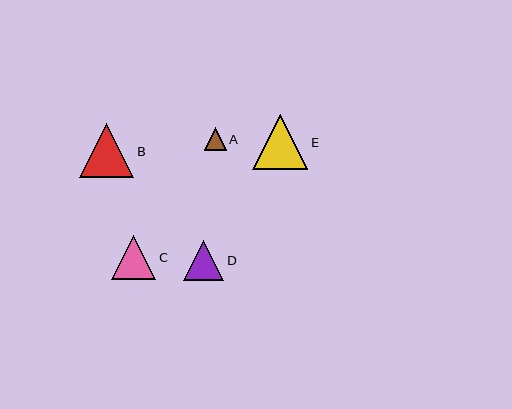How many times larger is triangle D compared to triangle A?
Triangle D is approximately 1.8 times the size of triangle A.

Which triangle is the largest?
Triangle E is the largest with a size of approximately 55 pixels.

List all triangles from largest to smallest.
From largest to smallest: E, B, C, D, A.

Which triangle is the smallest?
Triangle A is the smallest with a size of approximately 22 pixels.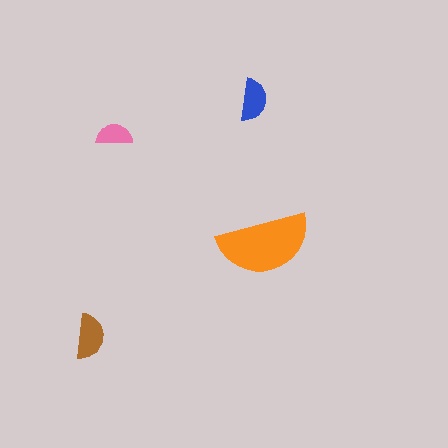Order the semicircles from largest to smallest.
the orange one, the brown one, the blue one, the pink one.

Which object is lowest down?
The brown semicircle is bottommost.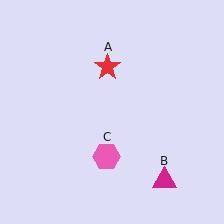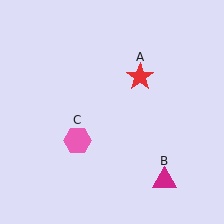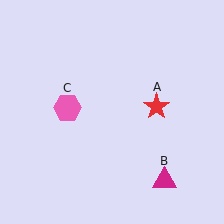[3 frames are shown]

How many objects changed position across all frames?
2 objects changed position: red star (object A), pink hexagon (object C).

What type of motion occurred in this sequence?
The red star (object A), pink hexagon (object C) rotated clockwise around the center of the scene.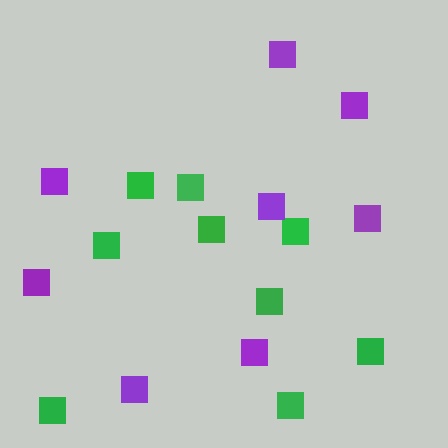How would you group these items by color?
There are 2 groups: one group of green squares (9) and one group of purple squares (8).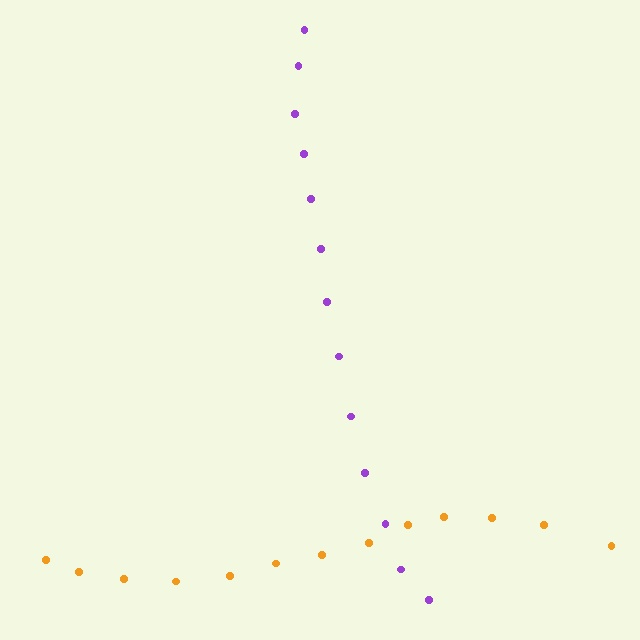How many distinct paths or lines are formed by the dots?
There are 2 distinct paths.